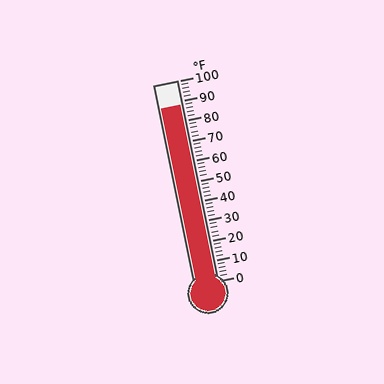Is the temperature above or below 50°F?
The temperature is above 50°F.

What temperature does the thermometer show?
The thermometer shows approximately 88°F.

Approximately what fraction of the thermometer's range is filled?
The thermometer is filled to approximately 90% of its range.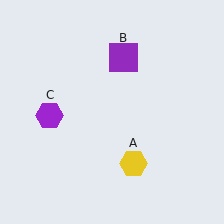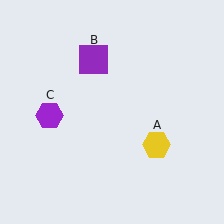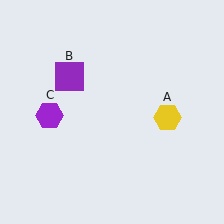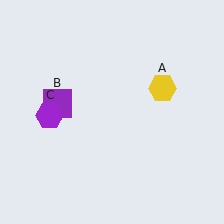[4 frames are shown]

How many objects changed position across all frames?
2 objects changed position: yellow hexagon (object A), purple square (object B).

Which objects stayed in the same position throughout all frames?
Purple hexagon (object C) remained stationary.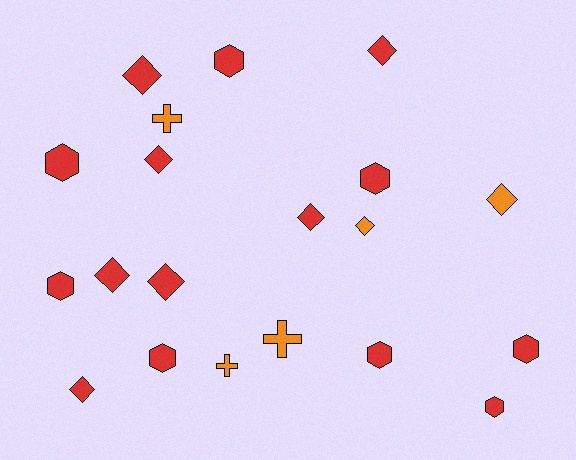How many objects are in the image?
There are 20 objects.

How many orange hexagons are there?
There are no orange hexagons.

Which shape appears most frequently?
Diamond, with 9 objects.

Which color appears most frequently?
Red, with 15 objects.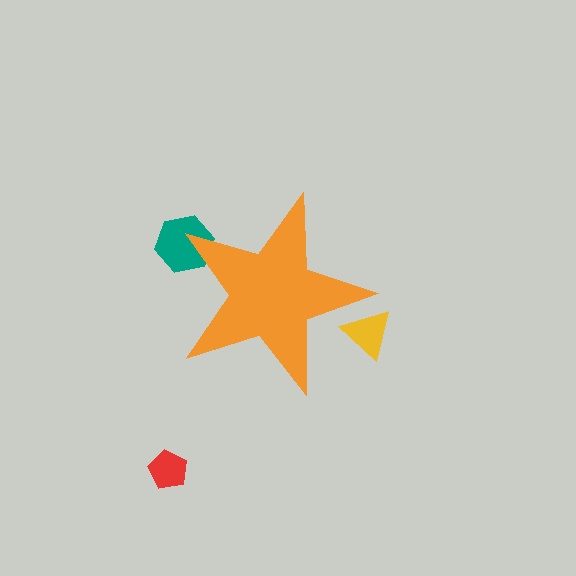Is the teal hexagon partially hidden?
Yes, the teal hexagon is partially hidden behind the orange star.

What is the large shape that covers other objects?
An orange star.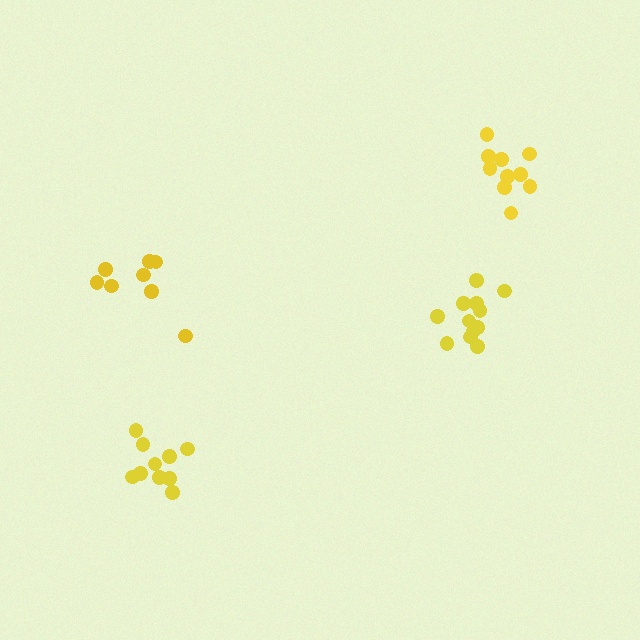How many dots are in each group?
Group 1: 8 dots, Group 2: 10 dots, Group 3: 12 dots, Group 4: 10 dots (40 total).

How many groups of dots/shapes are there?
There are 4 groups.